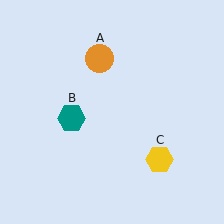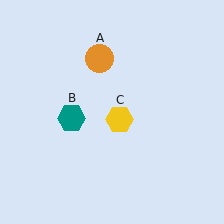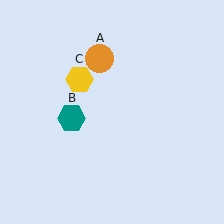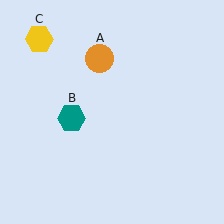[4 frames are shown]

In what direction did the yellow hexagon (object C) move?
The yellow hexagon (object C) moved up and to the left.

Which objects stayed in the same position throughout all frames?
Orange circle (object A) and teal hexagon (object B) remained stationary.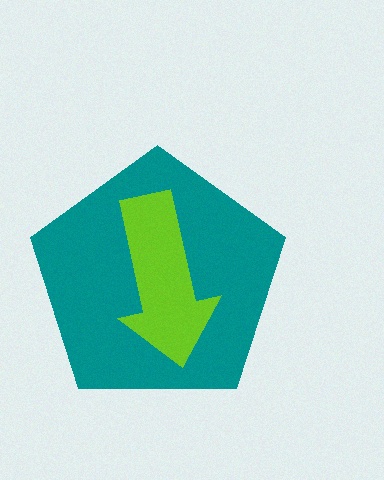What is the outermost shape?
The teal pentagon.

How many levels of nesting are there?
2.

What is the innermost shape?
The lime arrow.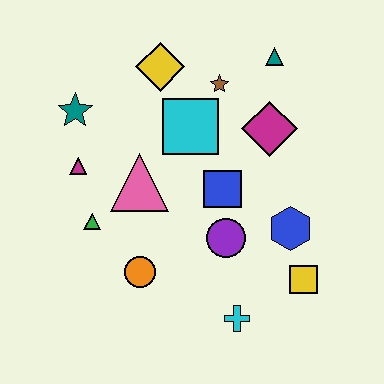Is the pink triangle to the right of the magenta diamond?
No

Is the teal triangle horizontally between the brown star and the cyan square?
No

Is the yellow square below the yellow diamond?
Yes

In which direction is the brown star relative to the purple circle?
The brown star is above the purple circle.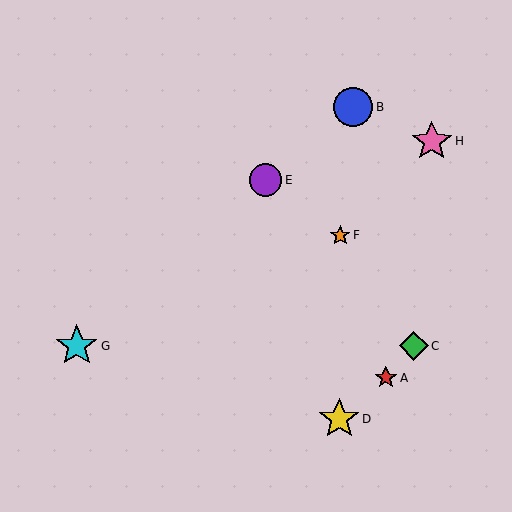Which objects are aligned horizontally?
Objects C, G are aligned horizontally.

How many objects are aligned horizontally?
2 objects (C, G) are aligned horizontally.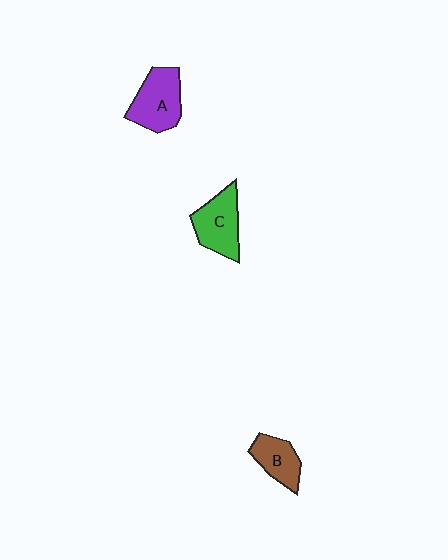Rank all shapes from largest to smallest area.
From largest to smallest: A (purple), C (green), B (brown).